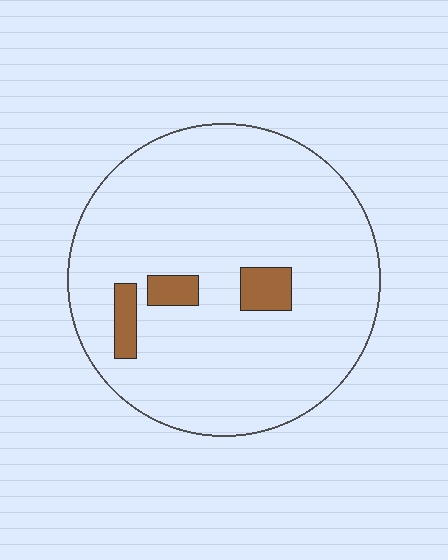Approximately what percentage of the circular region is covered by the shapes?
Approximately 5%.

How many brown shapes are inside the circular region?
3.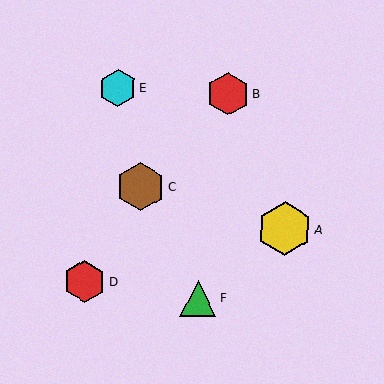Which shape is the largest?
The yellow hexagon (labeled A) is the largest.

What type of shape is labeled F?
Shape F is a green triangle.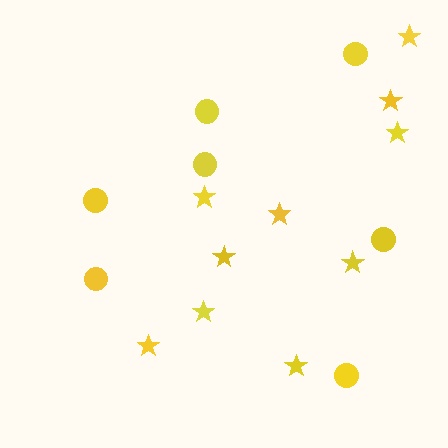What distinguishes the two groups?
There are 2 groups: one group of circles (7) and one group of stars (10).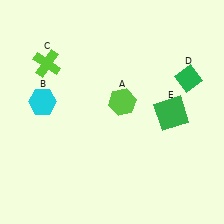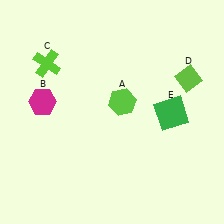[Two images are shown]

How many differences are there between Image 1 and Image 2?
There are 2 differences between the two images.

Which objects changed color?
B changed from cyan to magenta. D changed from green to lime.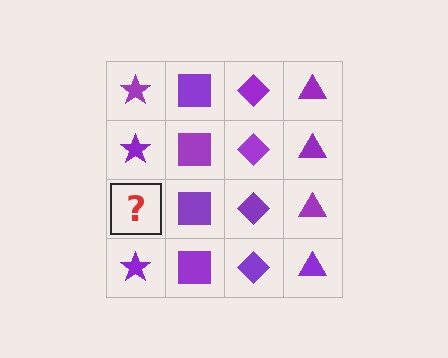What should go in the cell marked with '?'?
The missing cell should contain a purple star.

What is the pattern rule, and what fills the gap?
The rule is that each column has a consistent shape. The gap should be filled with a purple star.